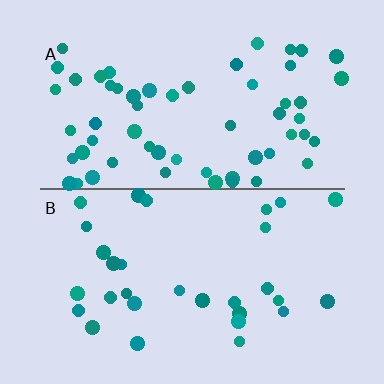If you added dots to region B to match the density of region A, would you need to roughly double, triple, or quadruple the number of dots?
Approximately double.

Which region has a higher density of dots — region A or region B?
A (the top).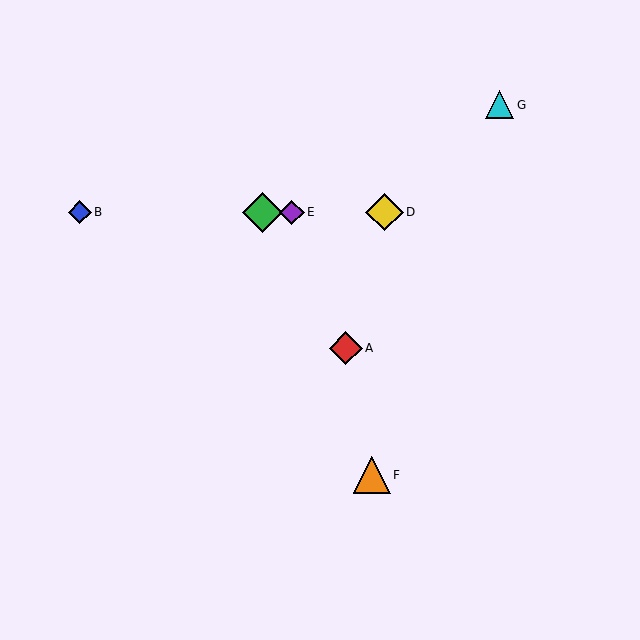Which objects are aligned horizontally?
Objects B, C, D, E are aligned horizontally.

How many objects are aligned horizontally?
4 objects (B, C, D, E) are aligned horizontally.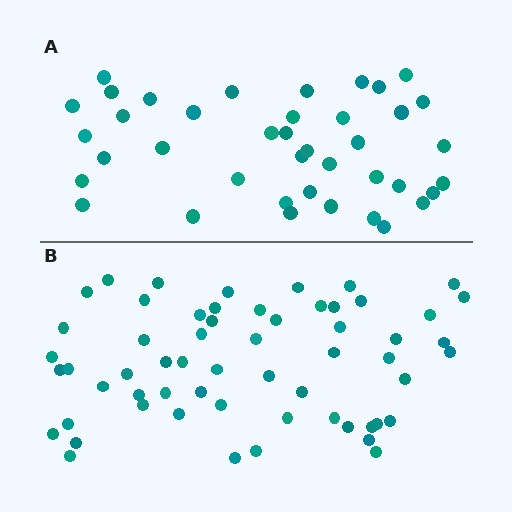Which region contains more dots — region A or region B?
Region B (the bottom region) has more dots.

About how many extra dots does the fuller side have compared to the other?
Region B has approximately 20 more dots than region A.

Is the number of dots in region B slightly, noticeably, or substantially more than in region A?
Region B has substantially more. The ratio is roughly 1.5 to 1.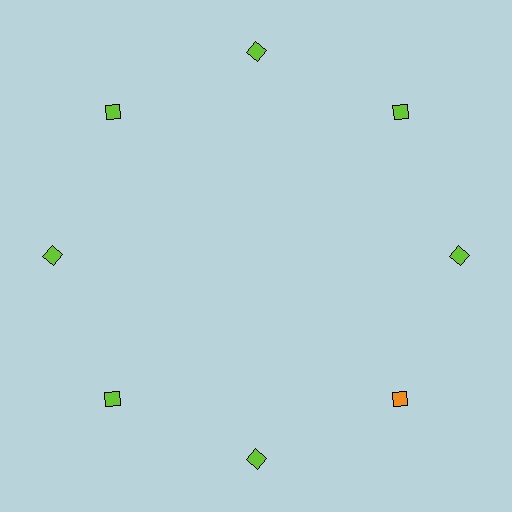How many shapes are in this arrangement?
There are 8 shapes arranged in a ring pattern.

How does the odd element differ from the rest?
It has a different color: orange instead of lime.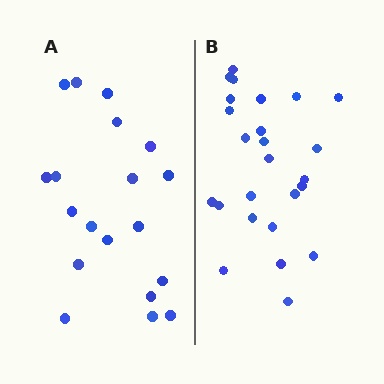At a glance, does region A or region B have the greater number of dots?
Region B (the right region) has more dots.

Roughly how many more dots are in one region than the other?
Region B has about 6 more dots than region A.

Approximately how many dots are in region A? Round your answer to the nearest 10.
About 20 dots. (The exact count is 19, which rounds to 20.)